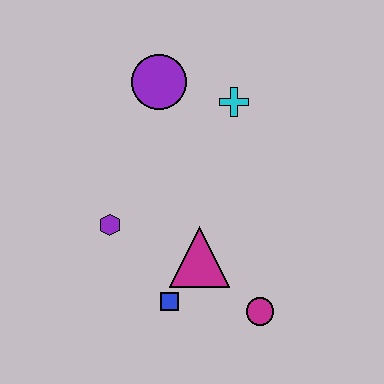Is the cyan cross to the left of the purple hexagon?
No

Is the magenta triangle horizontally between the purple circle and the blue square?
No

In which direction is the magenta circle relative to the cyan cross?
The magenta circle is below the cyan cross.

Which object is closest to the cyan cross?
The purple circle is closest to the cyan cross.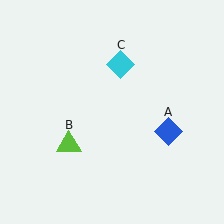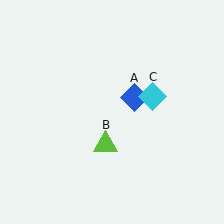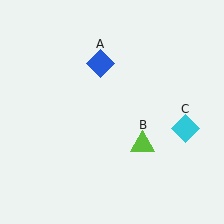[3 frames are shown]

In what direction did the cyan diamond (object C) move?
The cyan diamond (object C) moved down and to the right.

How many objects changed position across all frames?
3 objects changed position: blue diamond (object A), lime triangle (object B), cyan diamond (object C).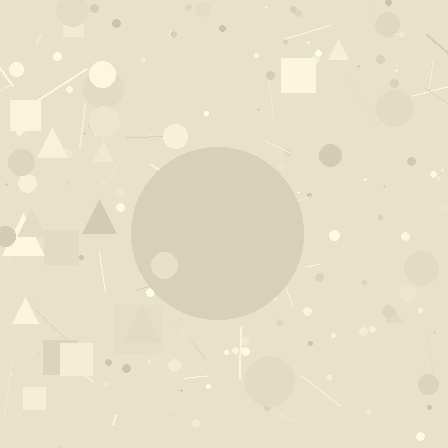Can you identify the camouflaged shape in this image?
The camouflaged shape is a circle.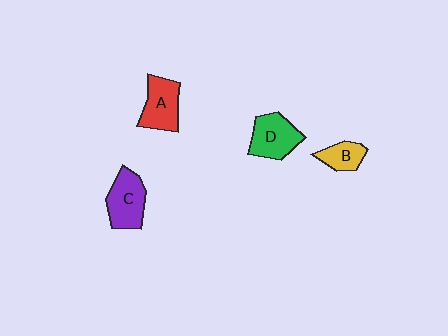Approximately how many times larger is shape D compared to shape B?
Approximately 1.6 times.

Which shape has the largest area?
Shape C (purple).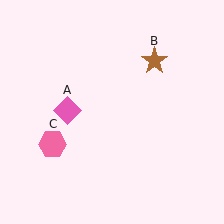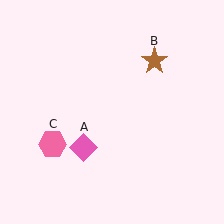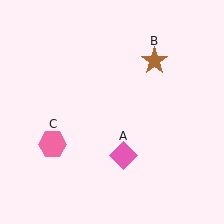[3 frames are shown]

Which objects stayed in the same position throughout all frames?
Brown star (object B) and pink hexagon (object C) remained stationary.